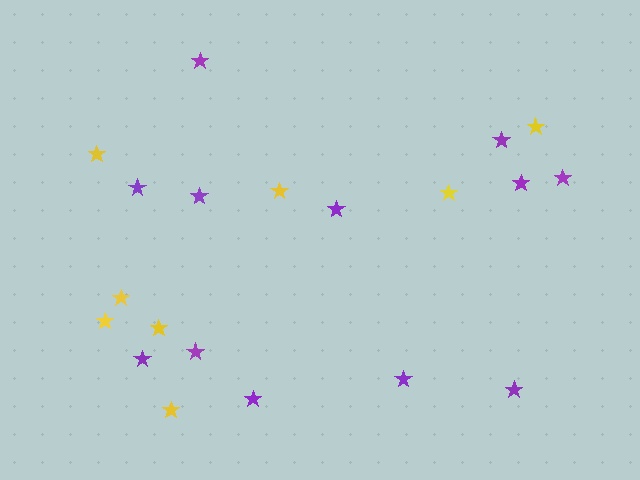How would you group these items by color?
There are 2 groups: one group of yellow stars (8) and one group of purple stars (12).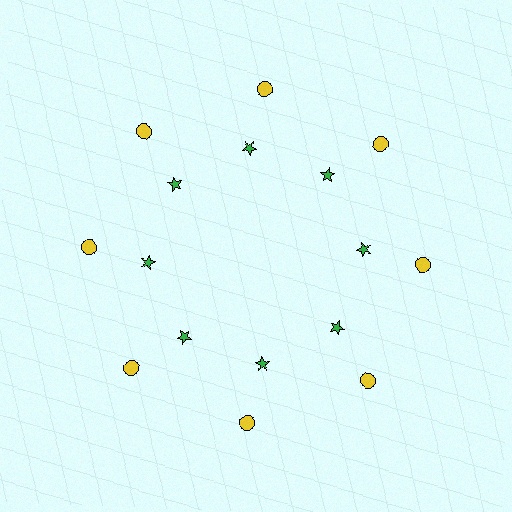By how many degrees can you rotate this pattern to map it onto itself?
The pattern maps onto itself every 45 degrees of rotation.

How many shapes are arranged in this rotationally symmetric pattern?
There are 16 shapes, arranged in 8 groups of 2.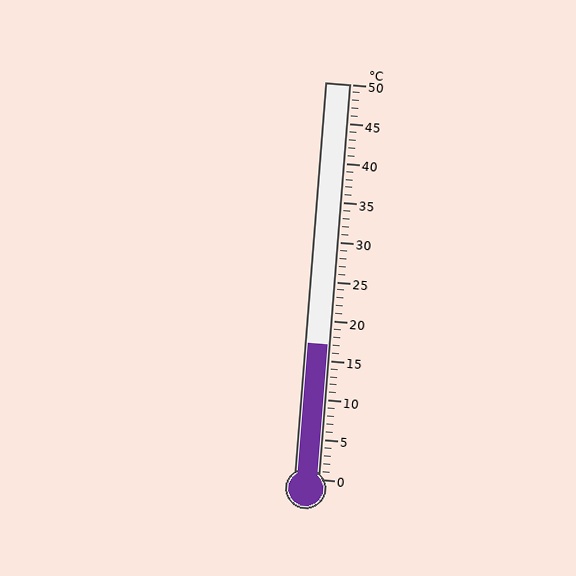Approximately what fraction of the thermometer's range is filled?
The thermometer is filled to approximately 35% of its range.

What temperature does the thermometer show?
The thermometer shows approximately 17°C.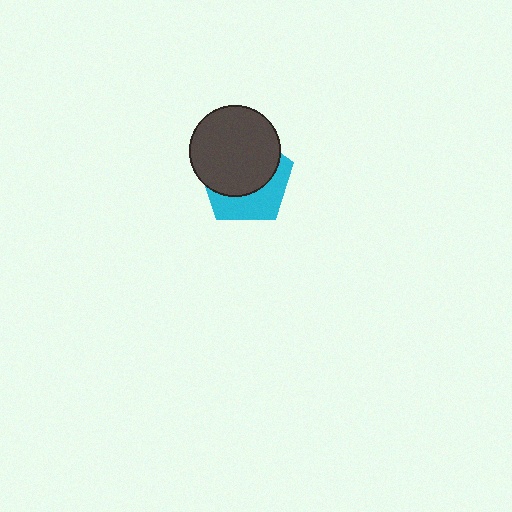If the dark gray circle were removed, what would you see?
You would see the complete cyan pentagon.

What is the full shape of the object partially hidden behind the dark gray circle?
The partially hidden object is a cyan pentagon.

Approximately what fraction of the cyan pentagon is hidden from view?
Roughly 61% of the cyan pentagon is hidden behind the dark gray circle.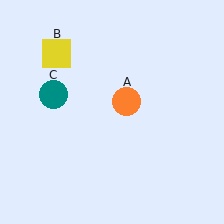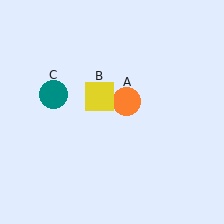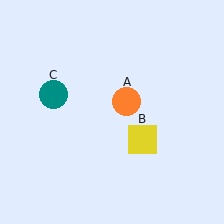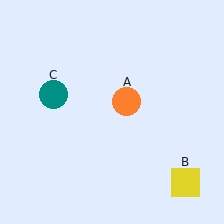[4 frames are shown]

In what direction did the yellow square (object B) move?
The yellow square (object B) moved down and to the right.